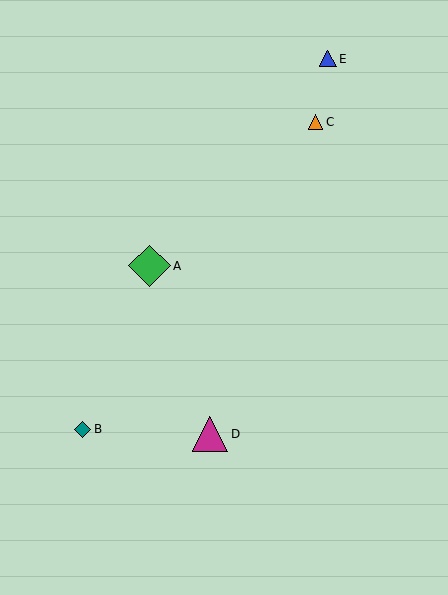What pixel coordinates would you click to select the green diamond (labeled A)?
Click at (150, 266) to select the green diamond A.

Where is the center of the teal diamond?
The center of the teal diamond is at (83, 429).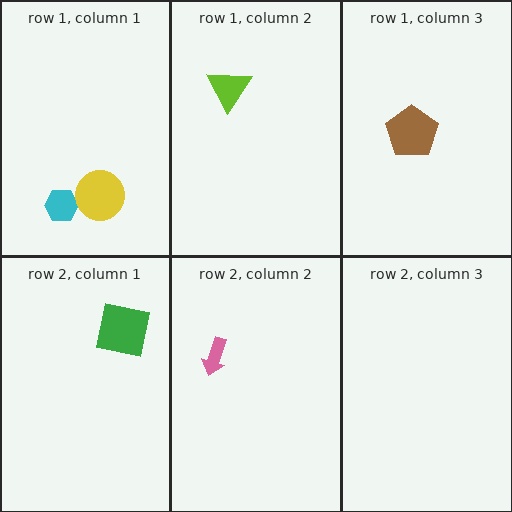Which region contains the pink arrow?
The row 2, column 2 region.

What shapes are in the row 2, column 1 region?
The green square.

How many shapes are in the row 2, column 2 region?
1.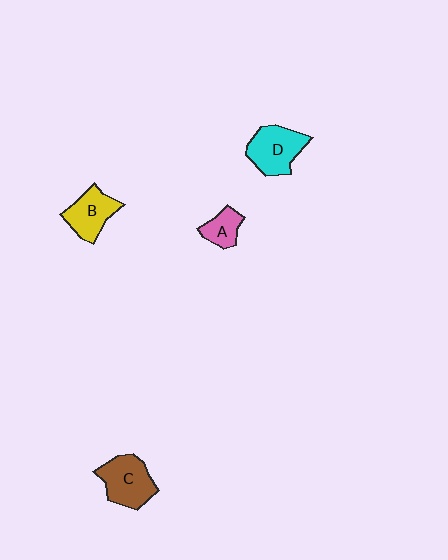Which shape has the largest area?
Shape C (brown).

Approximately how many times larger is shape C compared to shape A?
Approximately 1.9 times.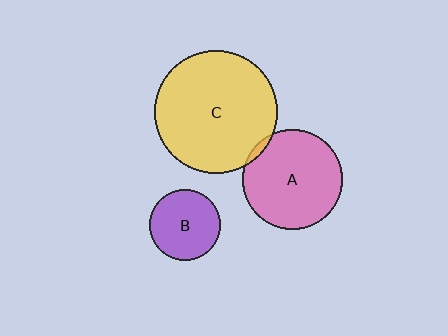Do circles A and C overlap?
Yes.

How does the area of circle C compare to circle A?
Approximately 1.5 times.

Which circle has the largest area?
Circle C (yellow).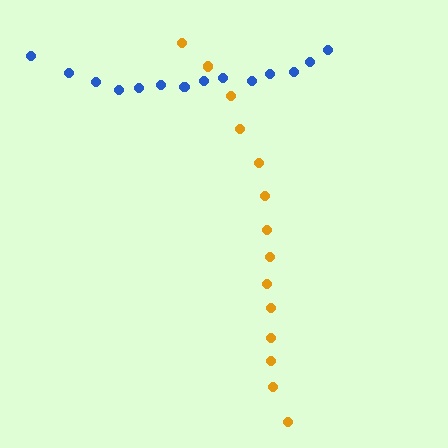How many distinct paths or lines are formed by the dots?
There are 2 distinct paths.